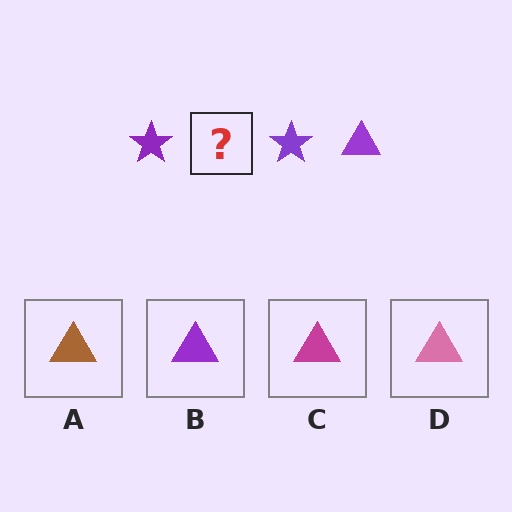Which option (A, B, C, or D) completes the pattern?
B.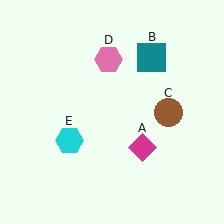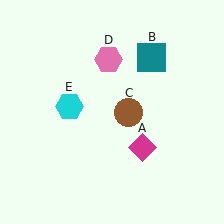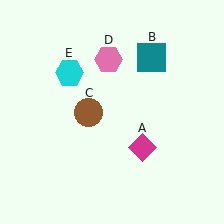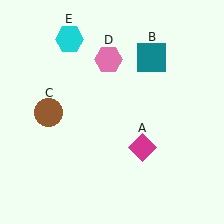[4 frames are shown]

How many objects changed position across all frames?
2 objects changed position: brown circle (object C), cyan hexagon (object E).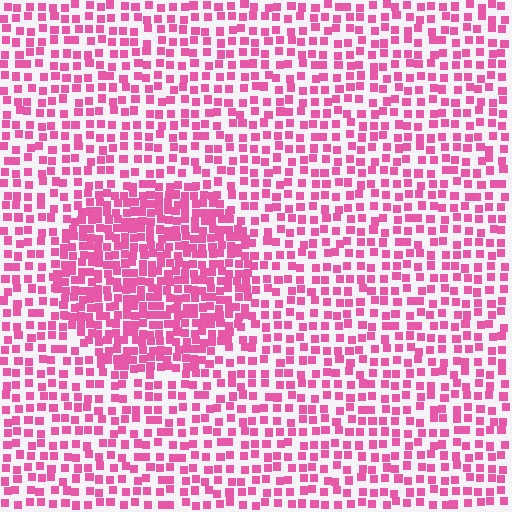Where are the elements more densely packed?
The elements are more densely packed inside the circle boundary.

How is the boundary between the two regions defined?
The boundary is defined by a change in element density (approximately 1.9x ratio). All elements are the same color, size, and shape.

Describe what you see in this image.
The image contains small pink elements arranged at two different densities. A circle-shaped region is visible where the elements are more densely packed than the surrounding area.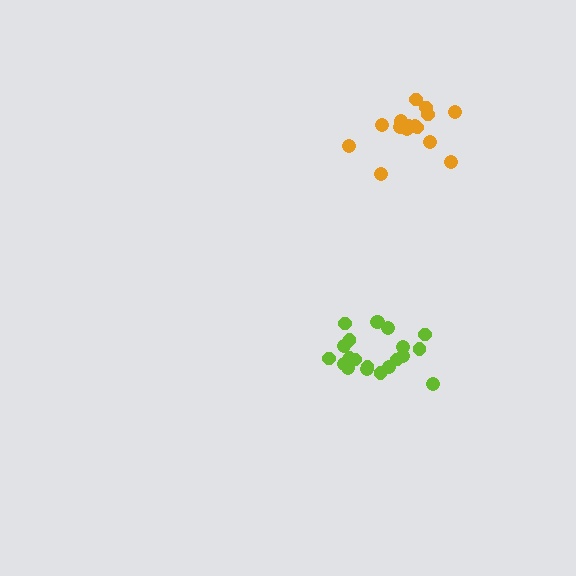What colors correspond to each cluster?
The clusters are colored: orange, lime.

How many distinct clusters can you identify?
There are 2 distinct clusters.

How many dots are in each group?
Group 1: 15 dots, Group 2: 21 dots (36 total).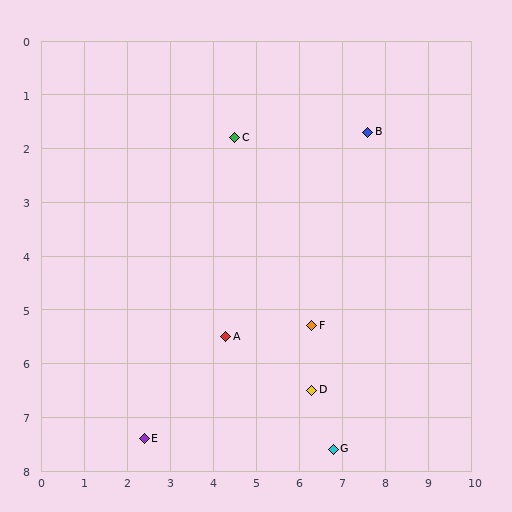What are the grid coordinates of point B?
Point B is at approximately (7.6, 1.7).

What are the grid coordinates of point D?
Point D is at approximately (6.3, 6.5).